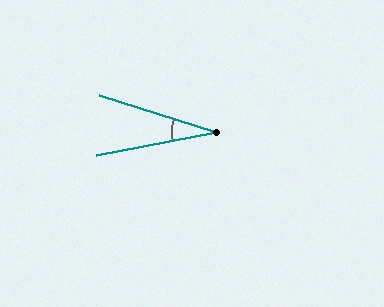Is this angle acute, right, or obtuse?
It is acute.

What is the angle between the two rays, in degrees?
Approximately 29 degrees.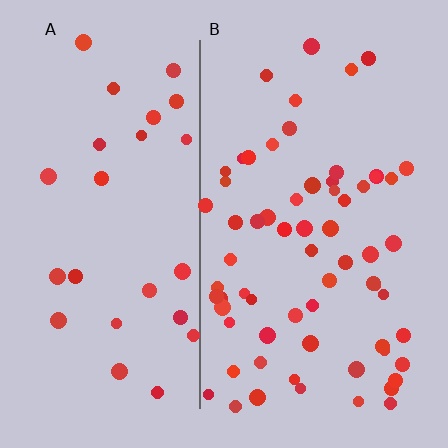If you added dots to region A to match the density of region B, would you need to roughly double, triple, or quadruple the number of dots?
Approximately double.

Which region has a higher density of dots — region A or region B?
B (the right).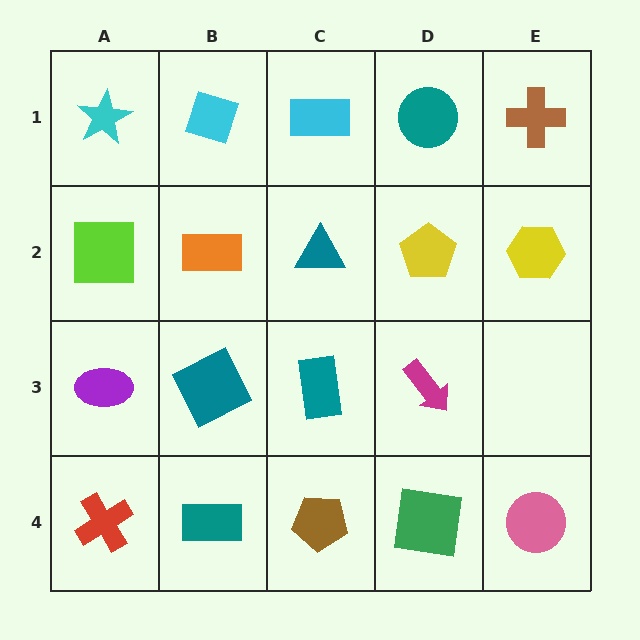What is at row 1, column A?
A cyan star.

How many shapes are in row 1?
5 shapes.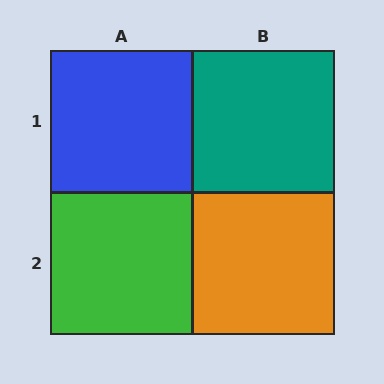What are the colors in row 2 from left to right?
Green, orange.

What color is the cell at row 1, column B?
Teal.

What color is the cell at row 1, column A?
Blue.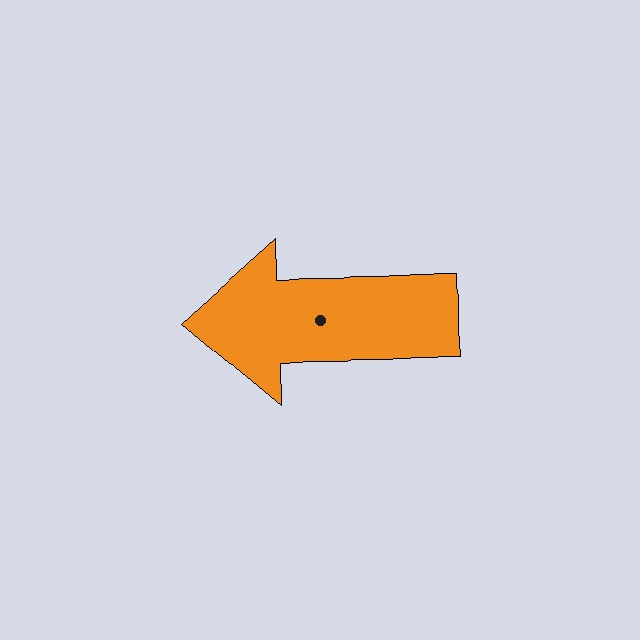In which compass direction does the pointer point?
West.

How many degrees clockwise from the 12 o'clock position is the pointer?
Approximately 269 degrees.